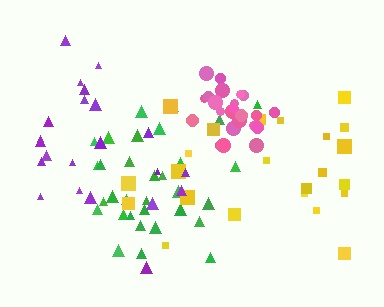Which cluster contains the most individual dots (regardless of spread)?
Green (34).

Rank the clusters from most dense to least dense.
pink, green, yellow, purple.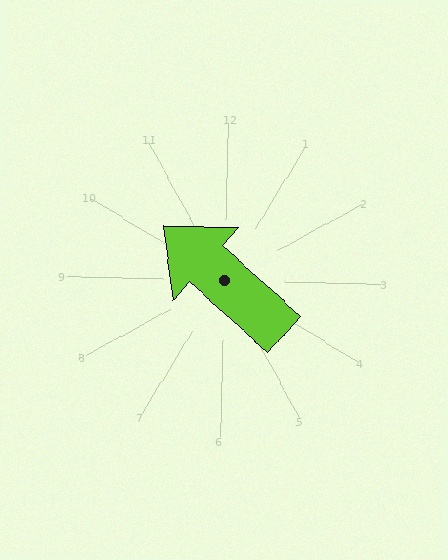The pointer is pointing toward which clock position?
Roughly 10 o'clock.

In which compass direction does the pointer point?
Northwest.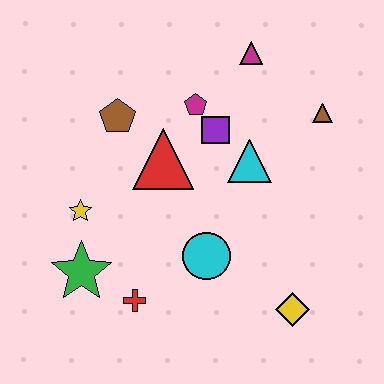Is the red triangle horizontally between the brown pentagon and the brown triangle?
Yes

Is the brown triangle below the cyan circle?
No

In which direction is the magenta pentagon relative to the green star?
The magenta pentagon is above the green star.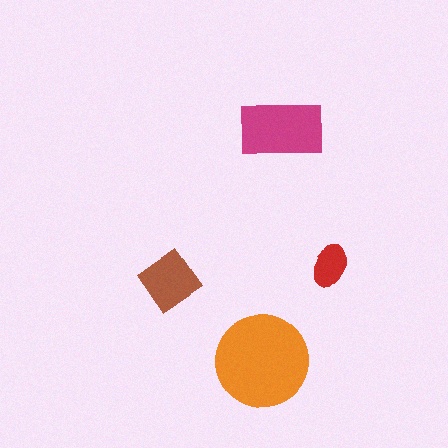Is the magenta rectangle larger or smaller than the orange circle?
Smaller.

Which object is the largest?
The orange circle.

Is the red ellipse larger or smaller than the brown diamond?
Smaller.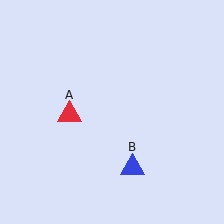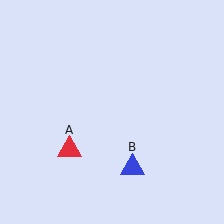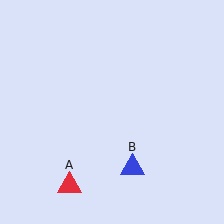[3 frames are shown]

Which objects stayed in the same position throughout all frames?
Blue triangle (object B) remained stationary.